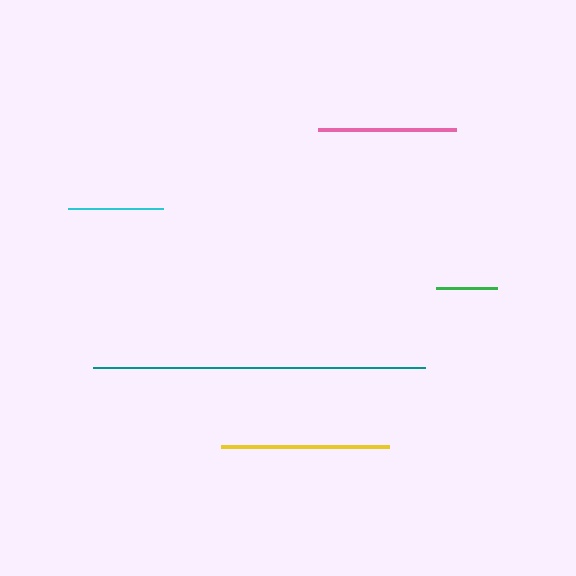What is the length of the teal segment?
The teal segment is approximately 332 pixels long.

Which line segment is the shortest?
The green line is the shortest at approximately 62 pixels.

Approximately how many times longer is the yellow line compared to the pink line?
The yellow line is approximately 1.2 times the length of the pink line.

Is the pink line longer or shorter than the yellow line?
The yellow line is longer than the pink line.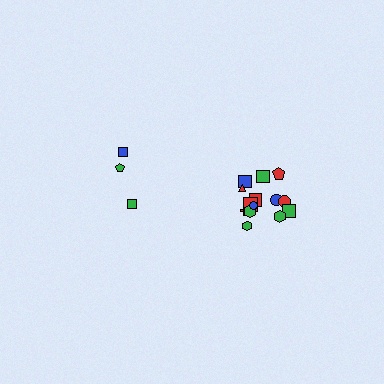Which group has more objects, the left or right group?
The right group.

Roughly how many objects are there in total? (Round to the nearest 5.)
Roughly 20 objects in total.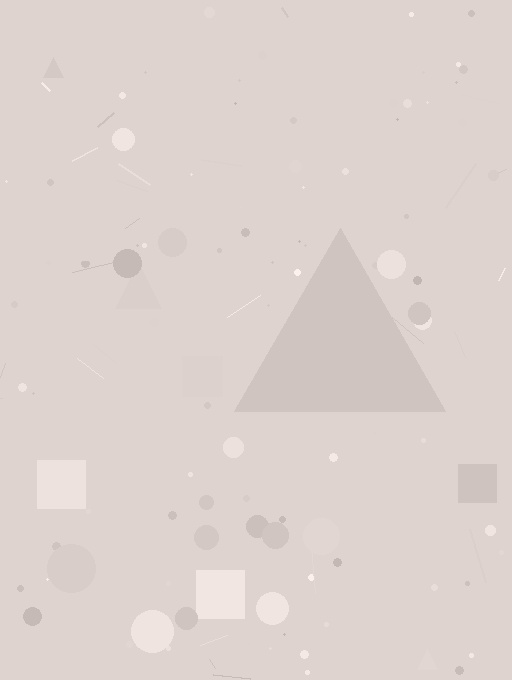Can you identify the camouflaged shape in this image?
The camouflaged shape is a triangle.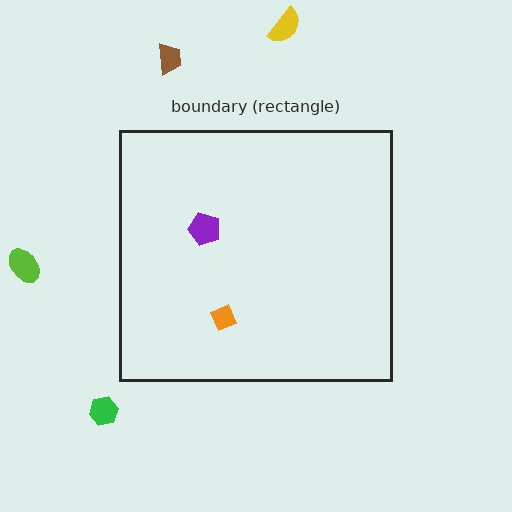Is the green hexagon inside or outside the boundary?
Outside.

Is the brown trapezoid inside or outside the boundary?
Outside.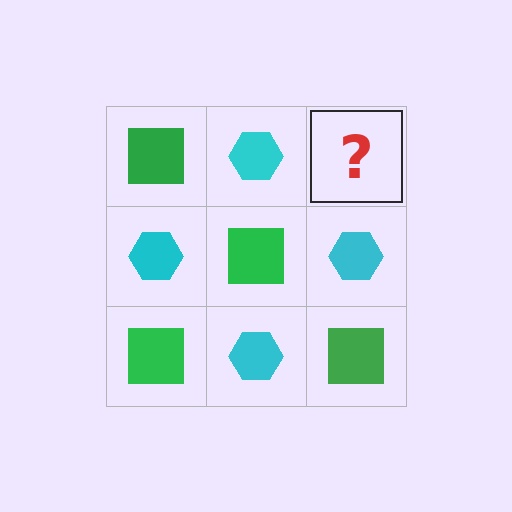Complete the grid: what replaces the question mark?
The question mark should be replaced with a green square.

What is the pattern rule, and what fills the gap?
The rule is that it alternates green square and cyan hexagon in a checkerboard pattern. The gap should be filled with a green square.